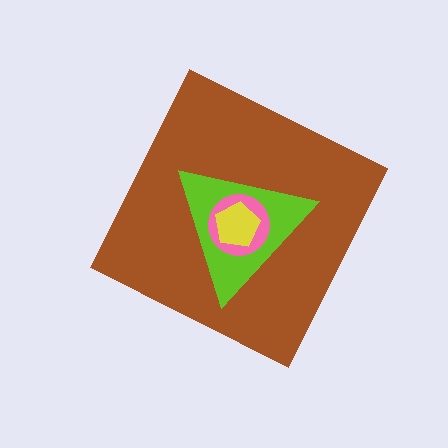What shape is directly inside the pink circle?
The yellow pentagon.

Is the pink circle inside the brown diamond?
Yes.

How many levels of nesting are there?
4.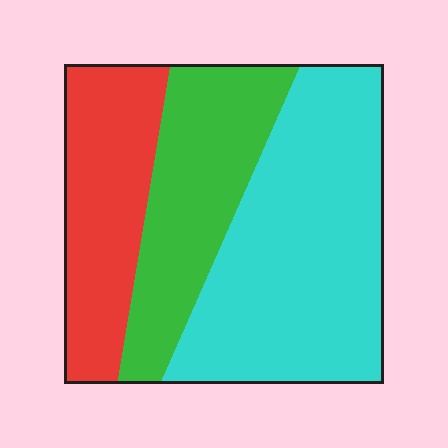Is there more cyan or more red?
Cyan.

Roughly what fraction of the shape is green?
Green takes up about one quarter (1/4) of the shape.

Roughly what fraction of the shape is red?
Red covers around 25% of the shape.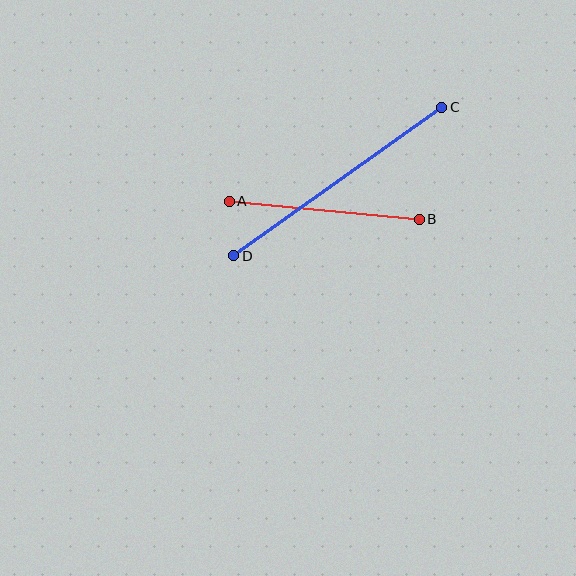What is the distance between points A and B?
The distance is approximately 191 pixels.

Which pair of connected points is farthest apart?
Points C and D are farthest apart.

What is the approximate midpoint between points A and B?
The midpoint is at approximately (324, 210) pixels.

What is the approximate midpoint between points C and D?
The midpoint is at approximately (338, 182) pixels.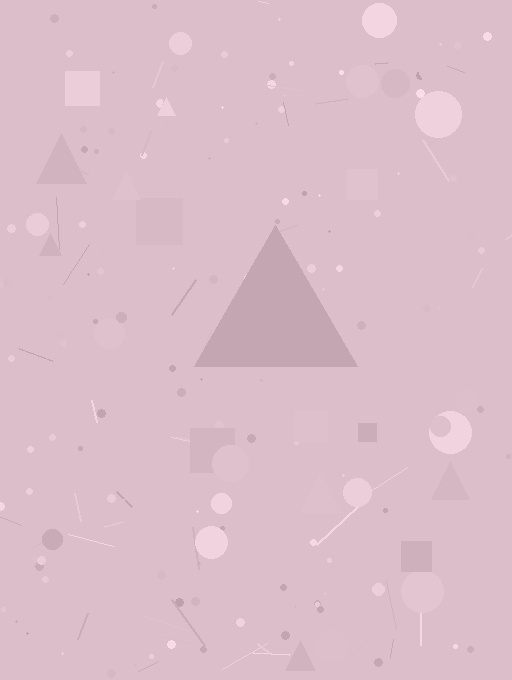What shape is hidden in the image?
A triangle is hidden in the image.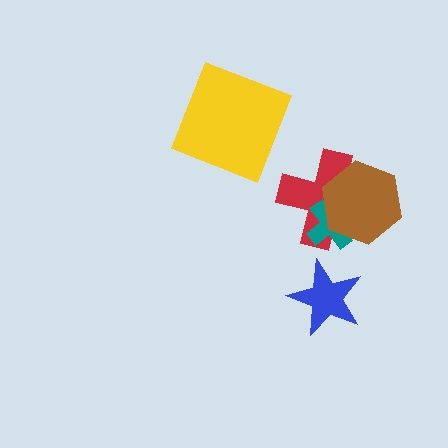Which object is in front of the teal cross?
The brown hexagon is in front of the teal cross.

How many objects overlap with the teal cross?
2 objects overlap with the teal cross.